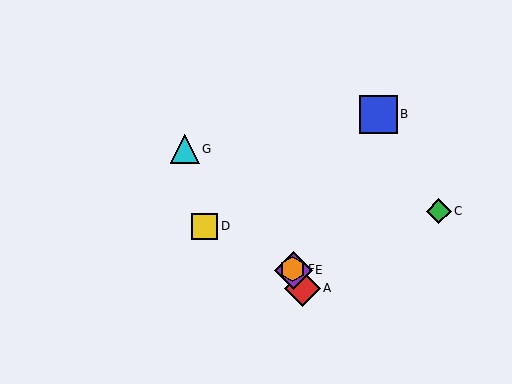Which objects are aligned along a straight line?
Objects A, E, F are aligned along a straight line.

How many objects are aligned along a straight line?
3 objects (A, E, F) are aligned along a straight line.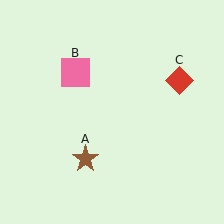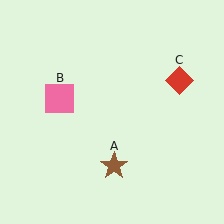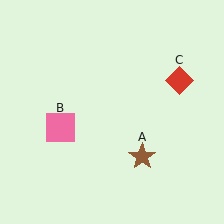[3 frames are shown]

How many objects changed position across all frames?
2 objects changed position: brown star (object A), pink square (object B).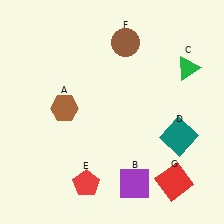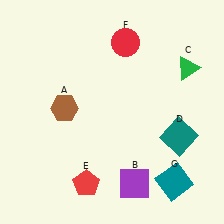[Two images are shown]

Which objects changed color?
F changed from brown to red. G changed from red to teal.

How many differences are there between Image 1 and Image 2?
There are 2 differences between the two images.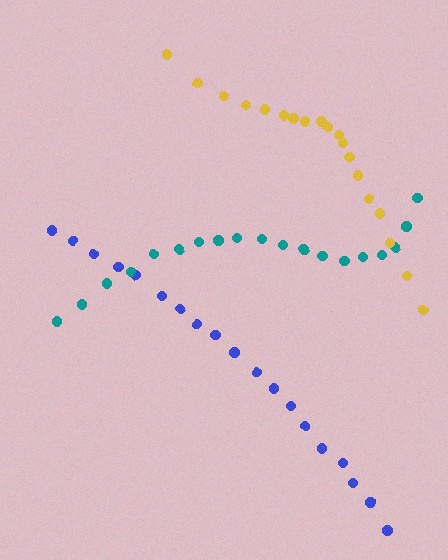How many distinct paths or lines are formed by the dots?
There are 3 distinct paths.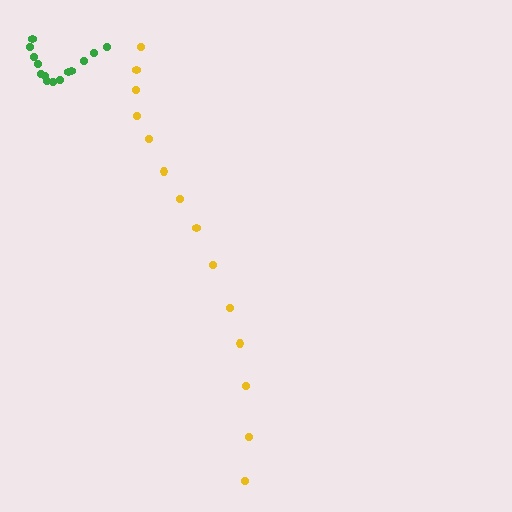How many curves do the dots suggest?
There are 2 distinct paths.